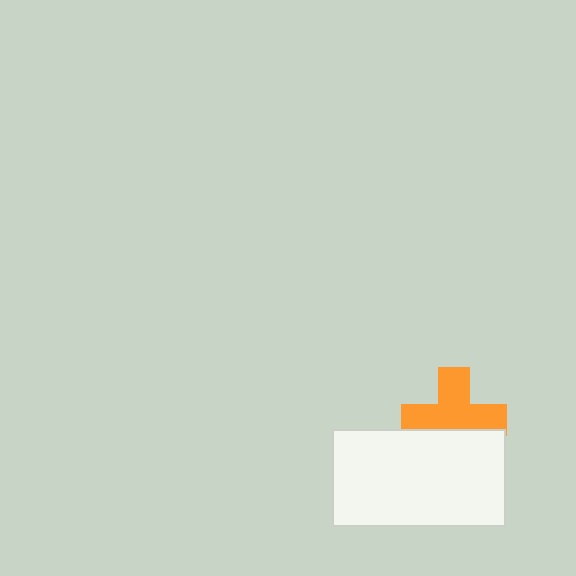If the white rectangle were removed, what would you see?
You would see the complete orange cross.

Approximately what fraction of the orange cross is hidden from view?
Roughly 32% of the orange cross is hidden behind the white rectangle.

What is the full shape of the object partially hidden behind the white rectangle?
The partially hidden object is an orange cross.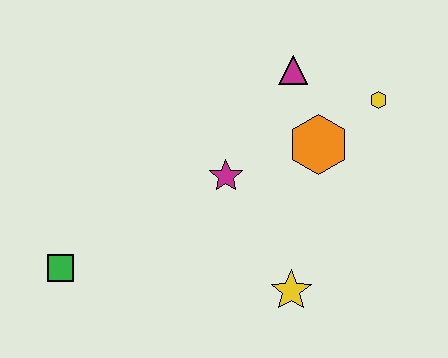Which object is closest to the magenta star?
The orange hexagon is closest to the magenta star.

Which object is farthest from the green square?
The yellow hexagon is farthest from the green square.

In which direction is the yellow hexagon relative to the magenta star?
The yellow hexagon is to the right of the magenta star.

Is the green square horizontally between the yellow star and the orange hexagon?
No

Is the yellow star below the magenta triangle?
Yes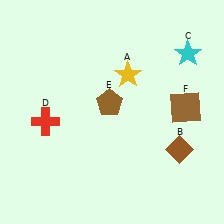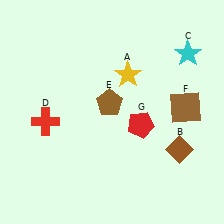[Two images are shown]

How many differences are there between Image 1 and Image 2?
There is 1 difference between the two images.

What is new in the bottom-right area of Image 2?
A red pentagon (G) was added in the bottom-right area of Image 2.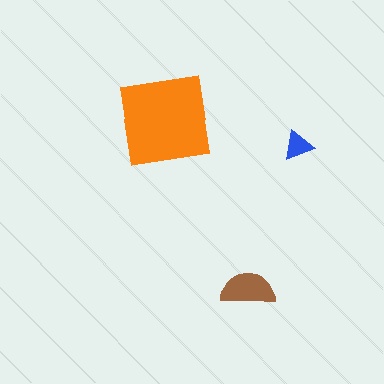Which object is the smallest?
The blue triangle.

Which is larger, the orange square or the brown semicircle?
The orange square.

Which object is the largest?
The orange square.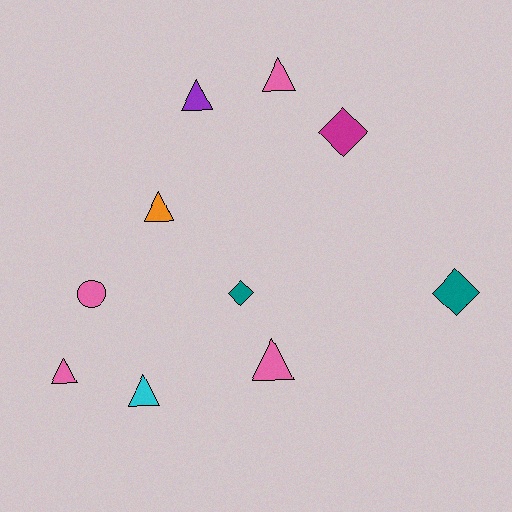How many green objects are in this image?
There are no green objects.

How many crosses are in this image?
There are no crosses.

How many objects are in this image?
There are 10 objects.